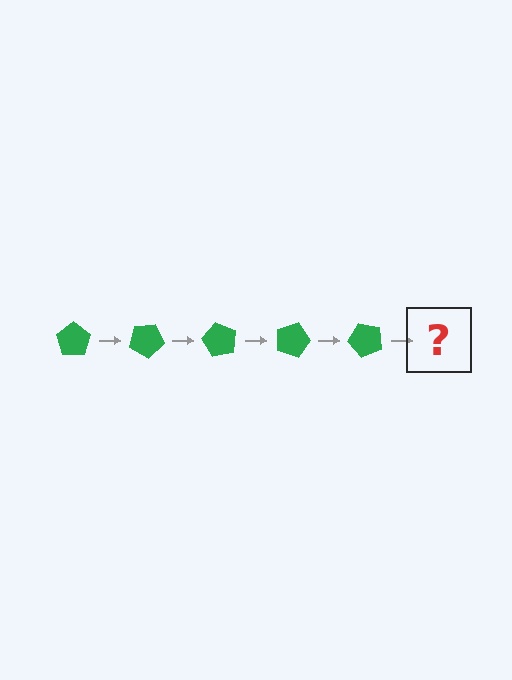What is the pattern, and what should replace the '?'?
The pattern is that the pentagon rotates 30 degrees each step. The '?' should be a green pentagon rotated 150 degrees.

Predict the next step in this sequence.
The next step is a green pentagon rotated 150 degrees.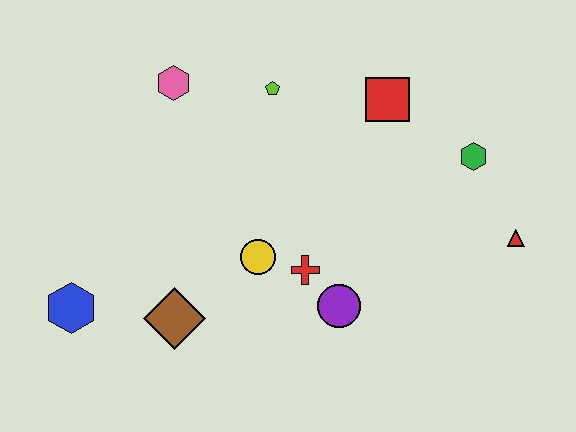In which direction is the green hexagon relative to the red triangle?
The green hexagon is above the red triangle.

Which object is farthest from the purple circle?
The pink hexagon is farthest from the purple circle.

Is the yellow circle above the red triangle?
No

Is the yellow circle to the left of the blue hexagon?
No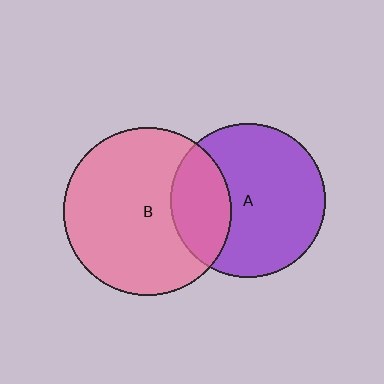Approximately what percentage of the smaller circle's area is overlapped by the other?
Approximately 30%.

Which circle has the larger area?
Circle B (pink).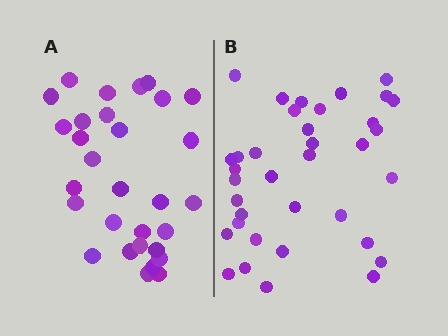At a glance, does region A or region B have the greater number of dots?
Region B (the right region) has more dots.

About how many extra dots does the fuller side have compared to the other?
Region B has about 6 more dots than region A.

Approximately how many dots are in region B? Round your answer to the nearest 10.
About 40 dots. (The exact count is 36, which rounds to 40.)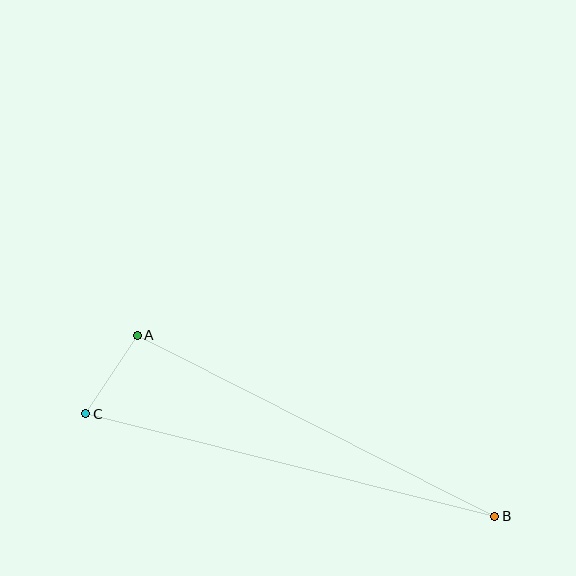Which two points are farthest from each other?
Points B and C are farthest from each other.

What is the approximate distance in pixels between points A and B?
The distance between A and B is approximately 401 pixels.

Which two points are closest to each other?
Points A and C are closest to each other.